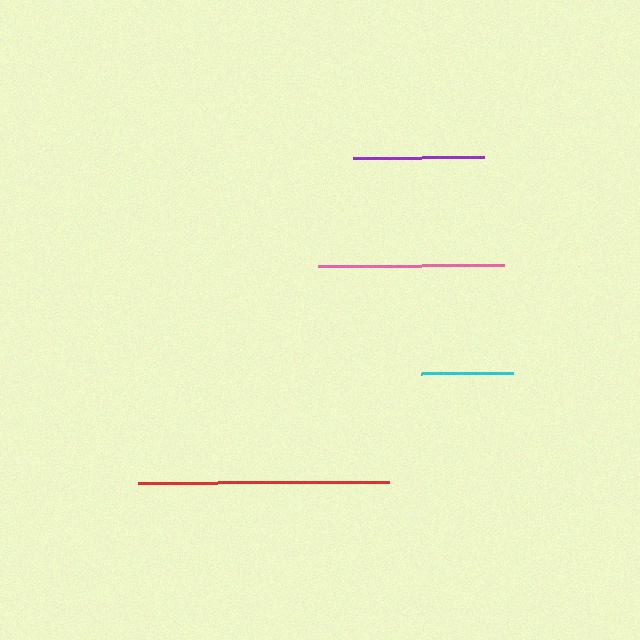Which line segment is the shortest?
The cyan line is the shortest at approximately 92 pixels.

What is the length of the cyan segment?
The cyan segment is approximately 92 pixels long.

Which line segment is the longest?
The red line is the longest at approximately 251 pixels.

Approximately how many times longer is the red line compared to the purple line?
The red line is approximately 1.9 times the length of the purple line.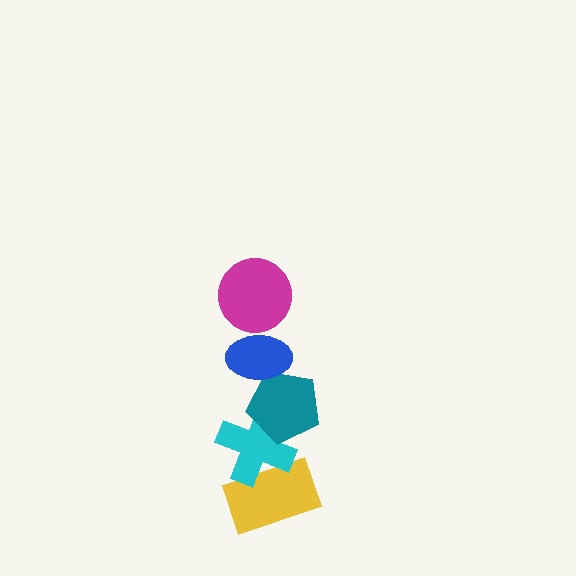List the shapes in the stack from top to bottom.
From top to bottom: the magenta circle, the blue ellipse, the teal pentagon, the cyan cross, the yellow rectangle.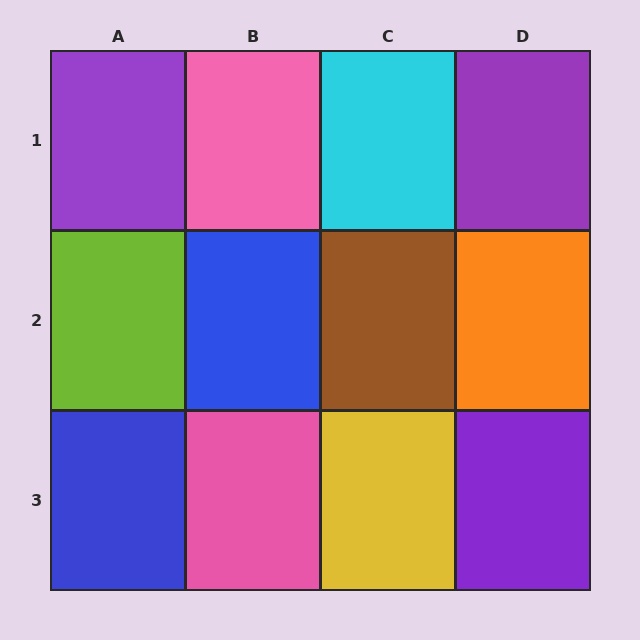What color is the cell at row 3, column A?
Blue.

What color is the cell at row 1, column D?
Purple.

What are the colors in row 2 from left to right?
Lime, blue, brown, orange.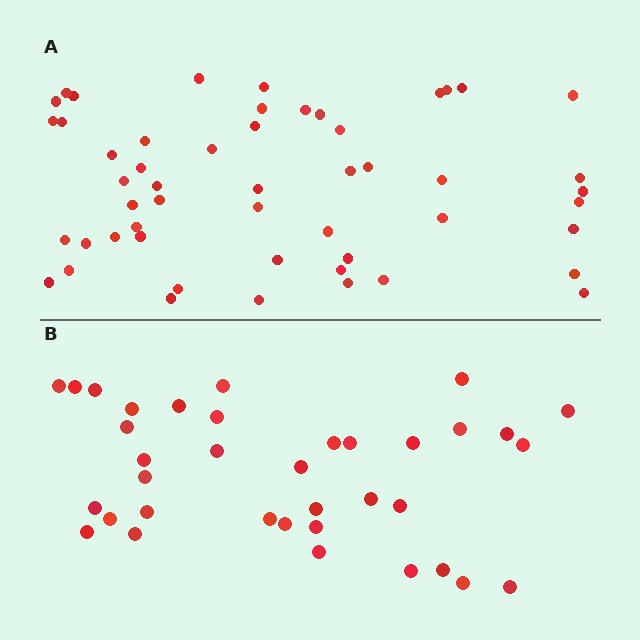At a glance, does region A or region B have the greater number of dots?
Region A (the top region) has more dots.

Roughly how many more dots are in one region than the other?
Region A has approximately 15 more dots than region B.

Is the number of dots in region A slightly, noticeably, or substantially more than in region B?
Region A has noticeably more, but not dramatically so. The ratio is roughly 1.4 to 1.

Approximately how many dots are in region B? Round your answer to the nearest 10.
About 40 dots. (The exact count is 36, which rounds to 40.)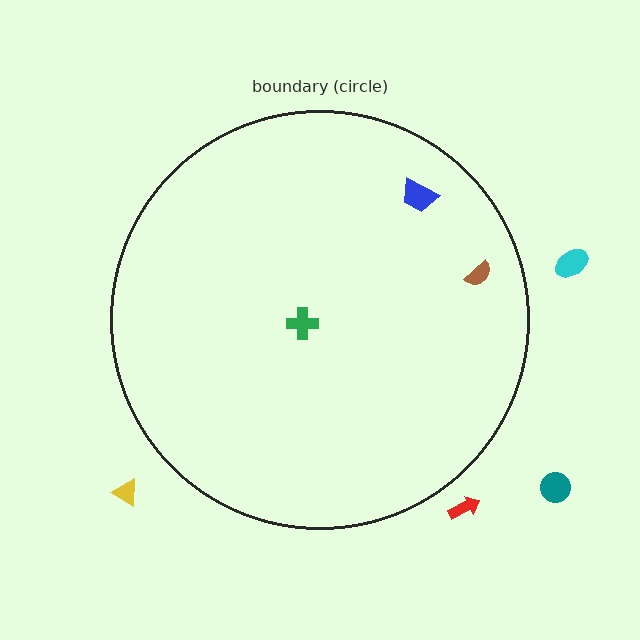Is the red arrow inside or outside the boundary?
Outside.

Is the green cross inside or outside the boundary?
Inside.